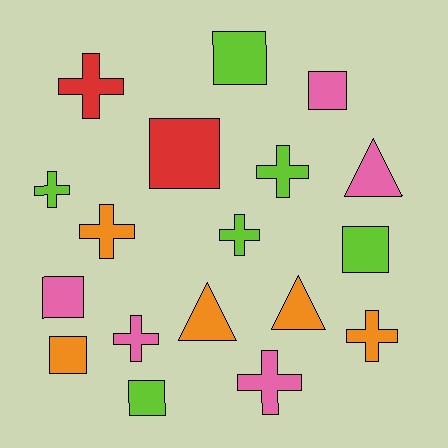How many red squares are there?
There is 1 red square.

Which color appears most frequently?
Lime, with 6 objects.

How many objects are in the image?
There are 18 objects.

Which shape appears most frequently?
Cross, with 8 objects.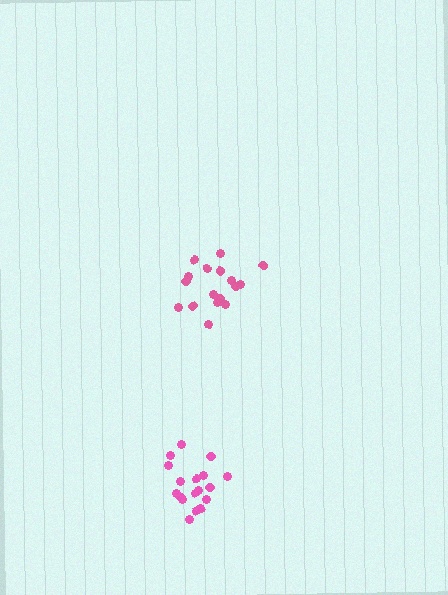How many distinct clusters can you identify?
There are 2 distinct clusters.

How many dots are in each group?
Group 1: 17 dots, Group 2: 18 dots (35 total).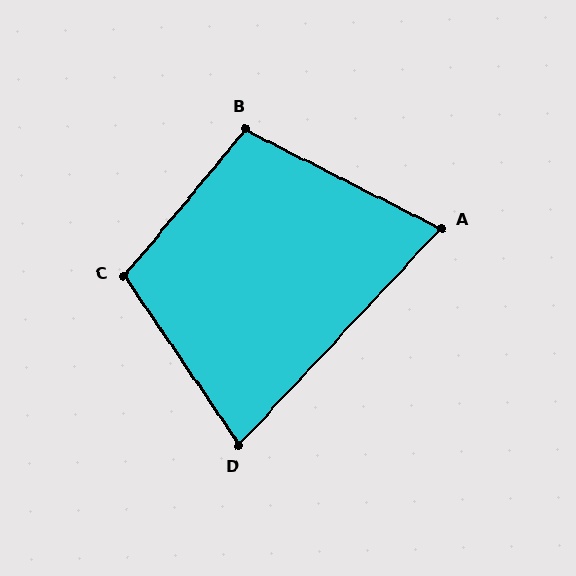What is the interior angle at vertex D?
Approximately 77 degrees (acute).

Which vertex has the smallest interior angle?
A, at approximately 74 degrees.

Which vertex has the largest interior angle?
C, at approximately 106 degrees.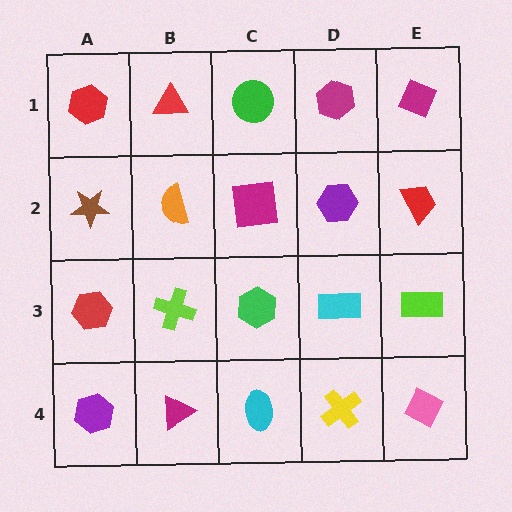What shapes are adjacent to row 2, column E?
A magenta diamond (row 1, column E), a lime rectangle (row 3, column E), a purple hexagon (row 2, column D).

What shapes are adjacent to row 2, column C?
A green circle (row 1, column C), a green hexagon (row 3, column C), an orange semicircle (row 2, column B), a purple hexagon (row 2, column D).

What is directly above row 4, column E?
A lime rectangle.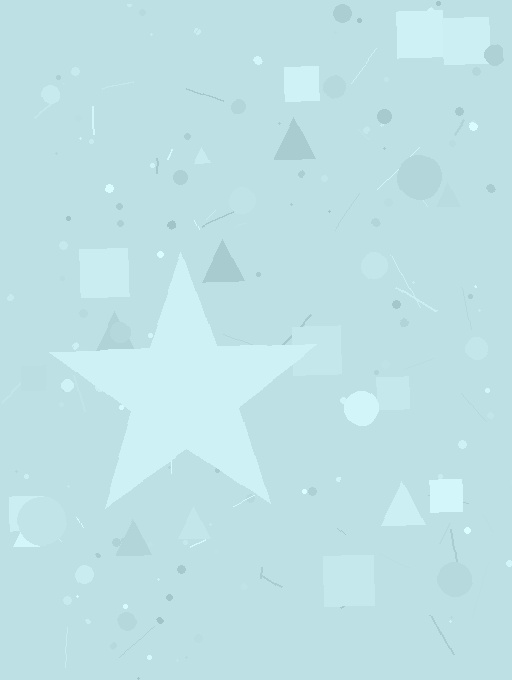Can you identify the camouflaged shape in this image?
The camouflaged shape is a star.